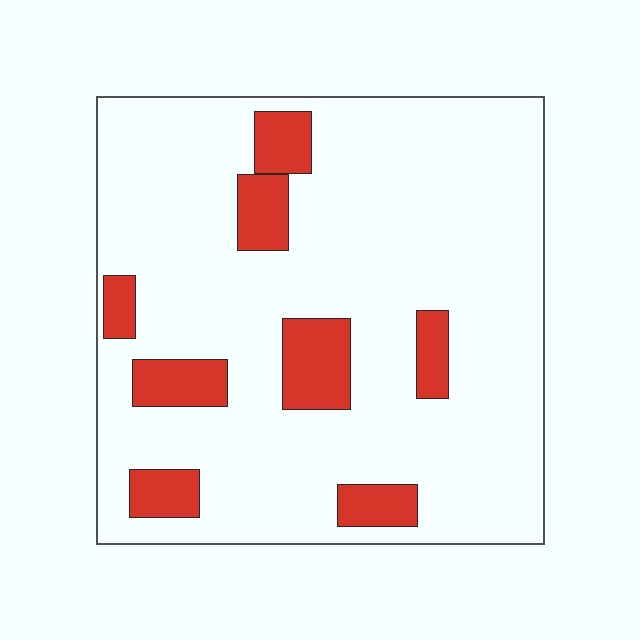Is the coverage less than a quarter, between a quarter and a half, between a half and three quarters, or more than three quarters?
Less than a quarter.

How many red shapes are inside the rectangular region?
8.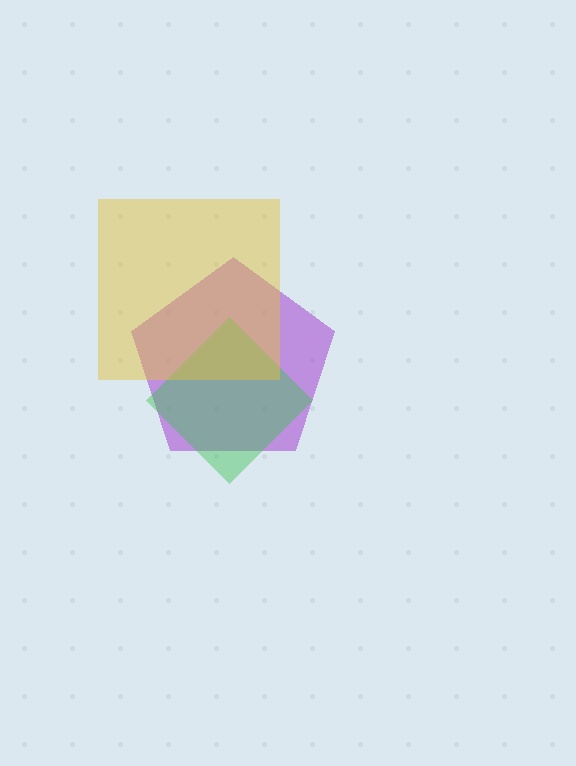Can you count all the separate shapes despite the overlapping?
Yes, there are 3 separate shapes.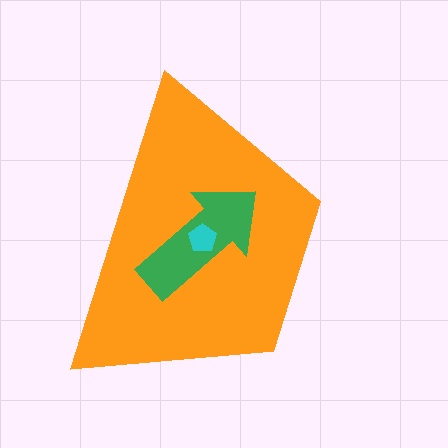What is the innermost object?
The cyan pentagon.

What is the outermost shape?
The orange trapezoid.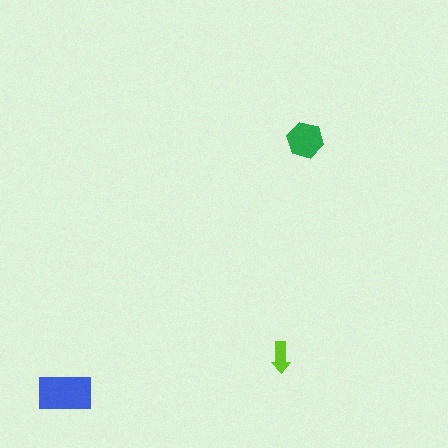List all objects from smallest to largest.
The lime arrow, the green hexagon, the blue rectangle.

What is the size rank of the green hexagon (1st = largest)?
2nd.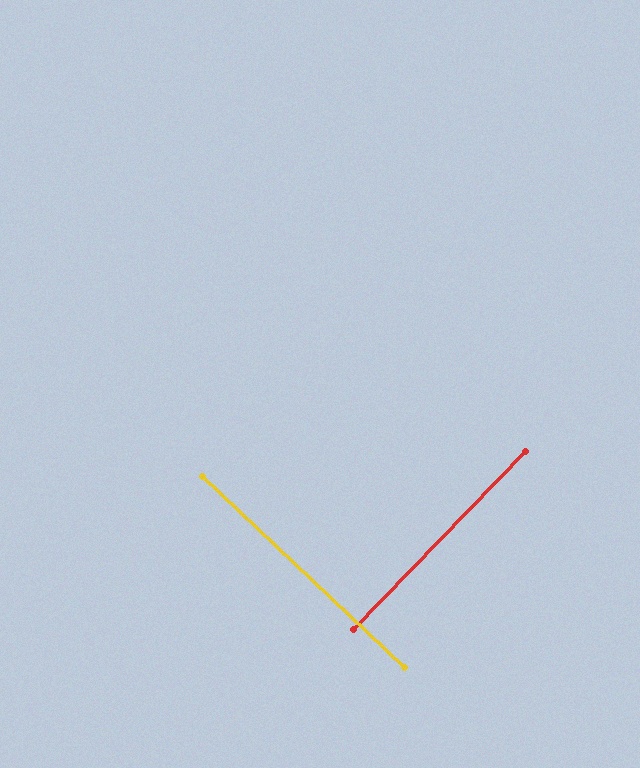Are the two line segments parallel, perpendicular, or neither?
Perpendicular — they meet at approximately 89°.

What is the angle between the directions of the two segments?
Approximately 89 degrees.